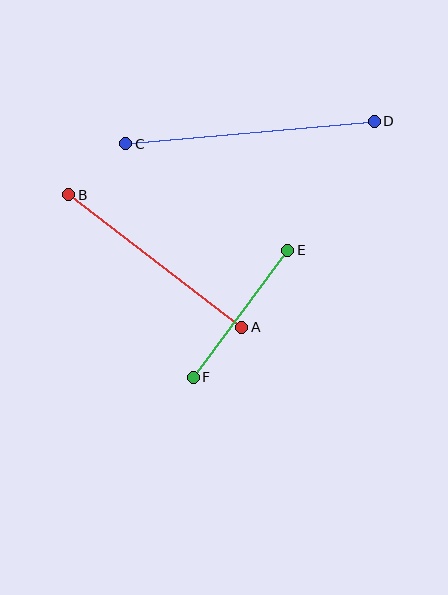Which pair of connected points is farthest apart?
Points C and D are farthest apart.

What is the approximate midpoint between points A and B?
The midpoint is at approximately (155, 261) pixels.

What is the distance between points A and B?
The distance is approximately 218 pixels.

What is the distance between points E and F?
The distance is approximately 158 pixels.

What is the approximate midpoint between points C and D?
The midpoint is at approximately (250, 133) pixels.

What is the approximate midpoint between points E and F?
The midpoint is at approximately (240, 314) pixels.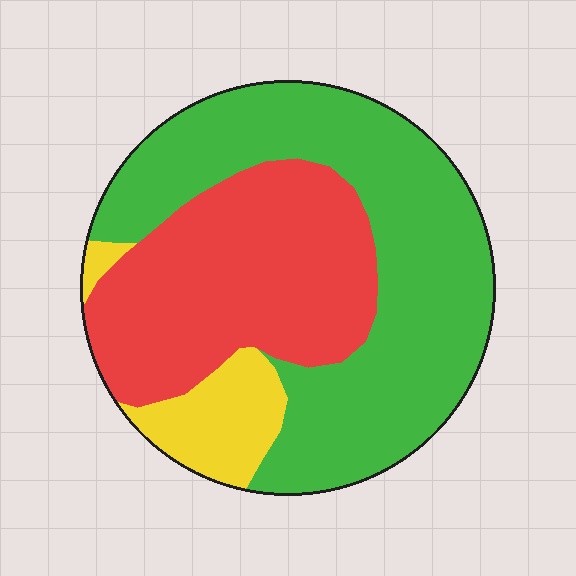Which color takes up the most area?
Green, at roughly 50%.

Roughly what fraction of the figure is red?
Red takes up about three eighths (3/8) of the figure.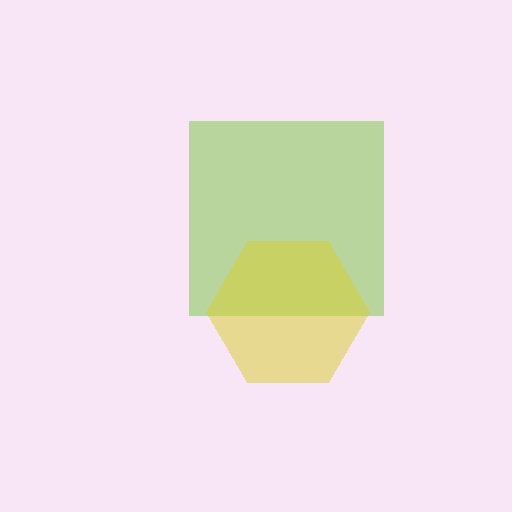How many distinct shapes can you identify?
There are 2 distinct shapes: a lime square, a yellow hexagon.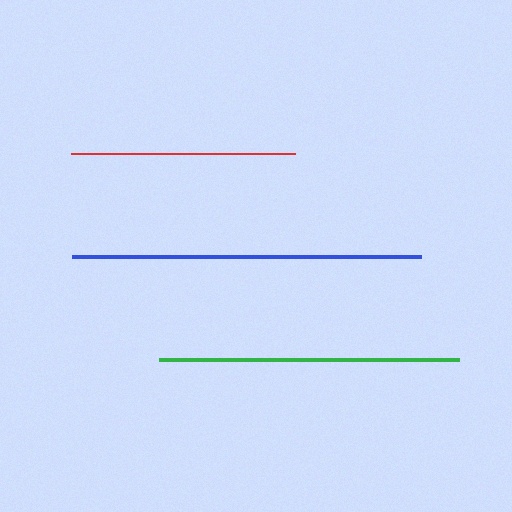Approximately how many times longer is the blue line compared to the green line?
The blue line is approximately 1.2 times the length of the green line.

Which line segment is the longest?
The blue line is the longest at approximately 348 pixels.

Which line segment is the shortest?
The red line is the shortest at approximately 224 pixels.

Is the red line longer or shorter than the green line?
The green line is longer than the red line.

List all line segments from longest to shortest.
From longest to shortest: blue, green, red.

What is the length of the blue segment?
The blue segment is approximately 348 pixels long.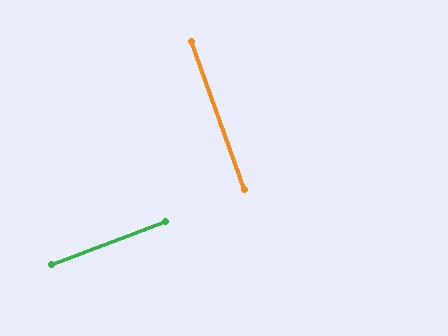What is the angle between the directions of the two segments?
Approximately 89 degrees.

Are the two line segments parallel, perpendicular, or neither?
Perpendicular — they meet at approximately 89°.